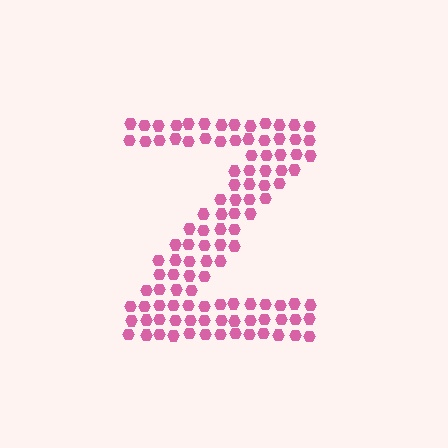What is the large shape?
The large shape is the letter Z.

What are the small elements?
The small elements are hexagons.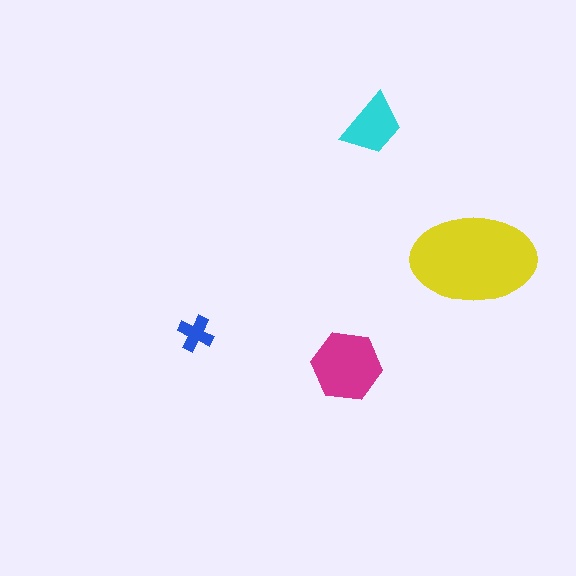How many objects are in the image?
There are 4 objects in the image.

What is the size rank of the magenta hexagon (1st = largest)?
2nd.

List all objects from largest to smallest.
The yellow ellipse, the magenta hexagon, the cyan trapezoid, the blue cross.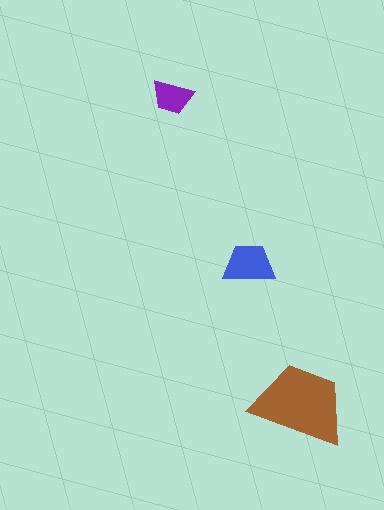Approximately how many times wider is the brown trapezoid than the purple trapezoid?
About 2.5 times wider.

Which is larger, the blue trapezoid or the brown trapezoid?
The brown one.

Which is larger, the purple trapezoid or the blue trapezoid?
The blue one.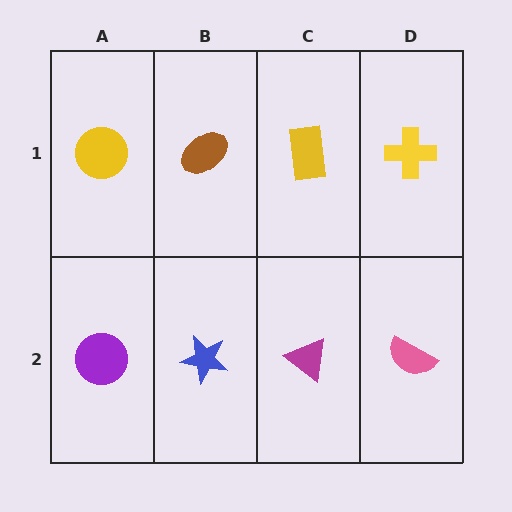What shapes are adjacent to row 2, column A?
A yellow circle (row 1, column A), a blue star (row 2, column B).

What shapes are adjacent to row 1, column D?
A pink semicircle (row 2, column D), a yellow rectangle (row 1, column C).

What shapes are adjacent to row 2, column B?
A brown ellipse (row 1, column B), a purple circle (row 2, column A), a magenta triangle (row 2, column C).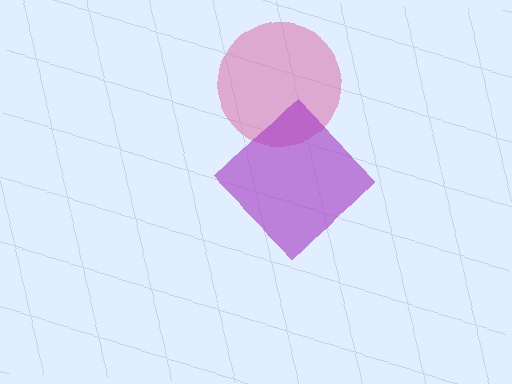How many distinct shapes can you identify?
There are 2 distinct shapes: a pink circle, a purple diamond.